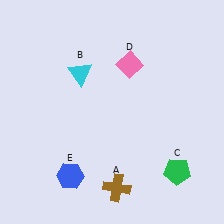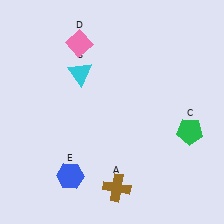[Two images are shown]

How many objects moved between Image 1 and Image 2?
2 objects moved between the two images.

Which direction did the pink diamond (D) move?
The pink diamond (D) moved left.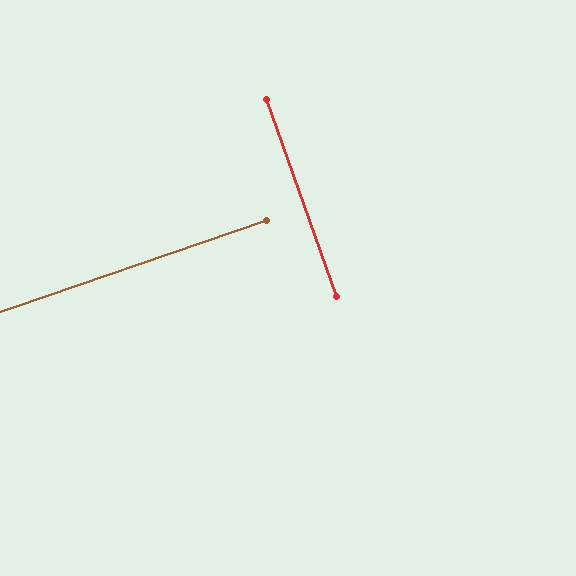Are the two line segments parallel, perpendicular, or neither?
Perpendicular — they meet at approximately 89°.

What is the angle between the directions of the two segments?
Approximately 89 degrees.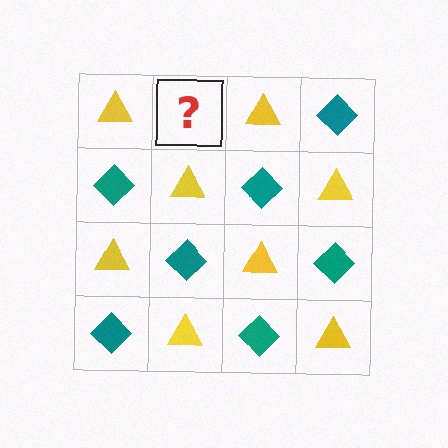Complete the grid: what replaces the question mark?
The question mark should be replaced with a teal diamond.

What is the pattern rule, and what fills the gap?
The rule is that it alternates yellow triangle and teal diamond in a checkerboard pattern. The gap should be filled with a teal diamond.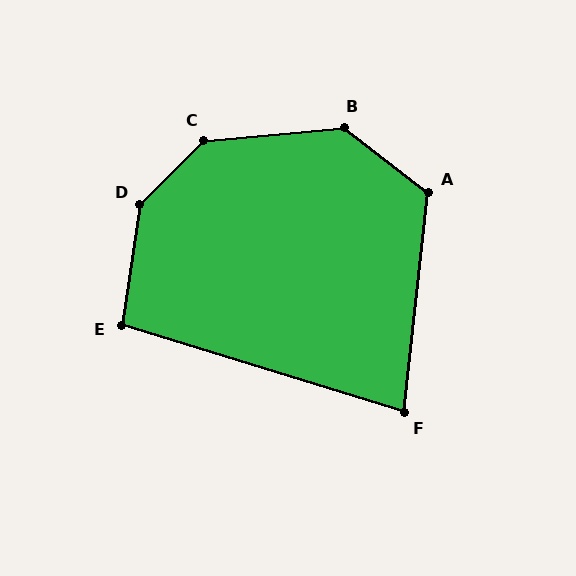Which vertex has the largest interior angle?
D, at approximately 144 degrees.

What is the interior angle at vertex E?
Approximately 99 degrees (obtuse).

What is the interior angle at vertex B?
Approximately 137 degrees (obtuse).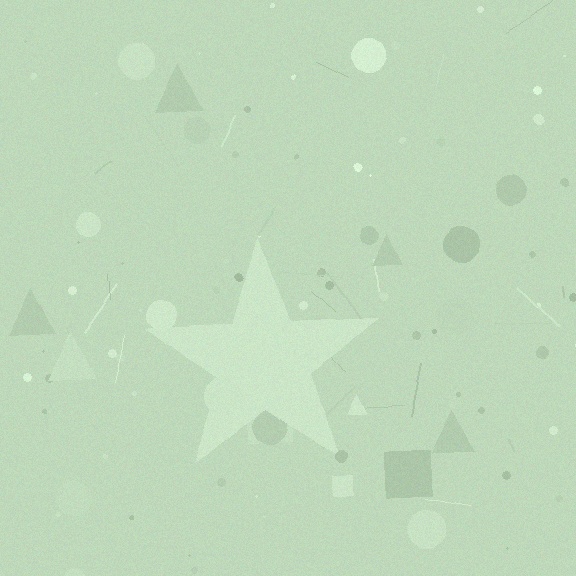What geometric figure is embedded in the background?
A star is embedded in the background.